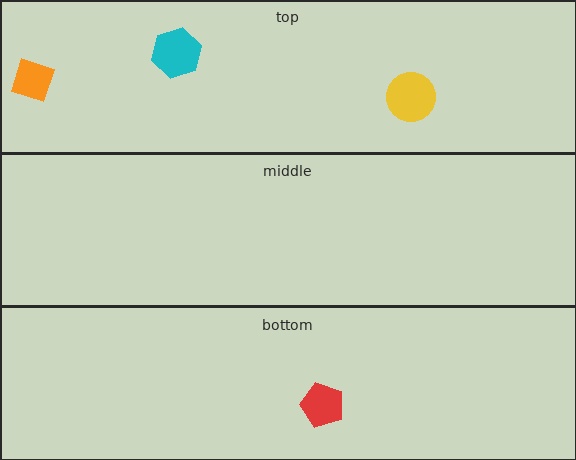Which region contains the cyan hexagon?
The top region.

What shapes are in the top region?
The orange square, the yellow circle, the cyan hexagon.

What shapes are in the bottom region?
The red pentagon.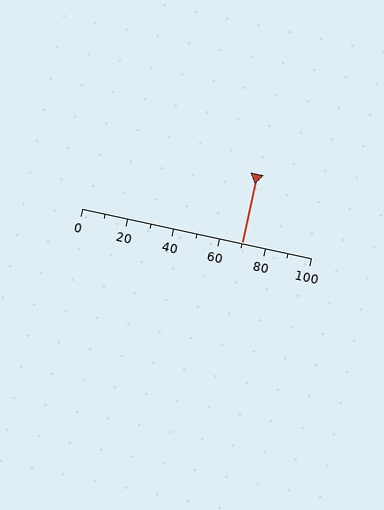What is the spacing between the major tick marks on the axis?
The major ticks are spaced 20 apart.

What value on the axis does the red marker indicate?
The marker indicates approximately 70.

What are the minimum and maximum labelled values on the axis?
The axis runs from 0 to 100.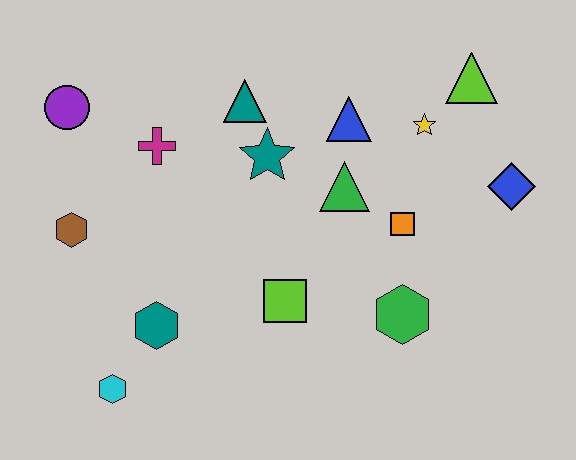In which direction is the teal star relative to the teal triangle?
The teal star is below the teal triangle.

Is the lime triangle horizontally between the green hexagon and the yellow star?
No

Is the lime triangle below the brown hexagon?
No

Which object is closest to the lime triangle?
The yellow star is closest to the lime triangle.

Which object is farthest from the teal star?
The cyan hexagon is farthest from the teal star.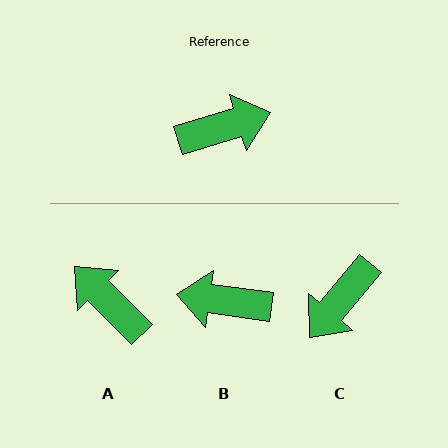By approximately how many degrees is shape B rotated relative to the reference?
Approximately 156 degrees counter-clockwise.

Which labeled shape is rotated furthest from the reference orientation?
B, about 156 degrees away.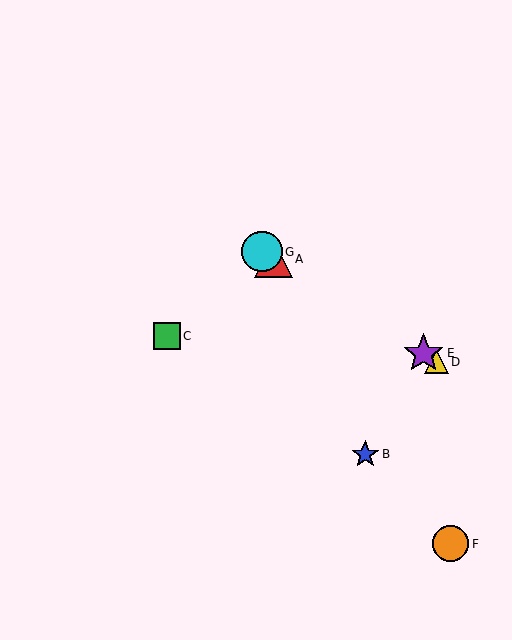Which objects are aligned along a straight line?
Objects A, D, E, G are aligned along a straight line.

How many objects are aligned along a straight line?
4 objects (A, D, E, G) are aligned along a straight line.